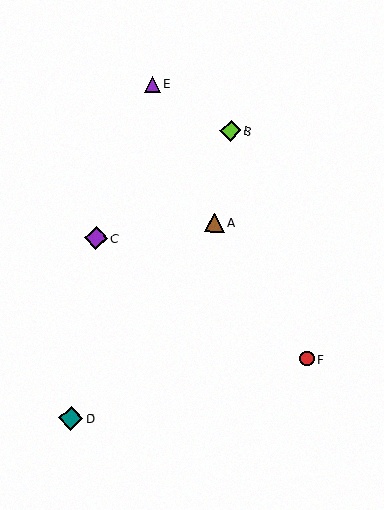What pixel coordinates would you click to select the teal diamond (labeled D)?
Click at (71, 418) to select the teal diamond D.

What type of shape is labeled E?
Shape E is a purple triangle.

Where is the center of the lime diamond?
The center of the lime diamond is at (230, 131).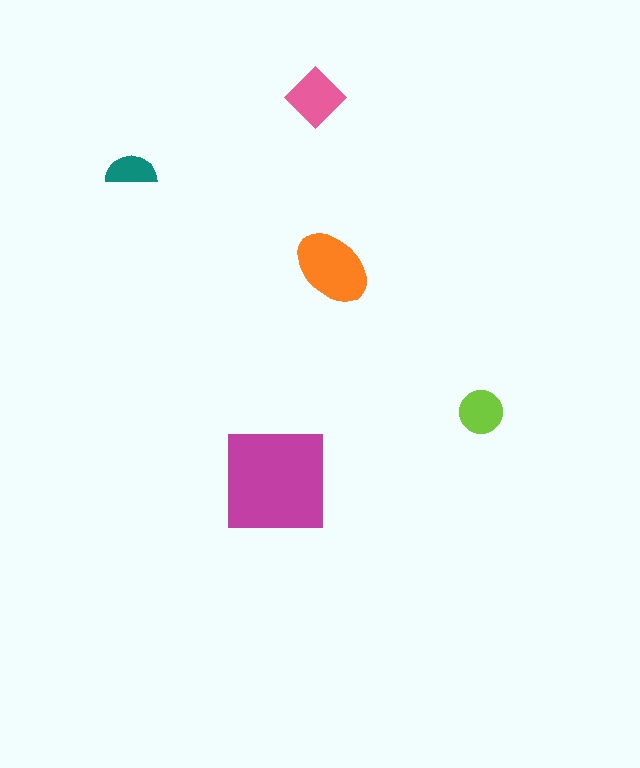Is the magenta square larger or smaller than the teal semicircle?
Larger.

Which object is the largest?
The magenta square.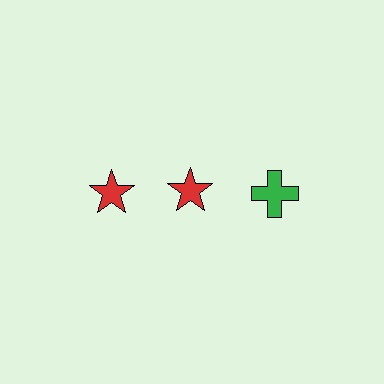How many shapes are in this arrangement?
There are 3 shapes arranged in a grid pattern.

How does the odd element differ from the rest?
It differs in both color (green instead of red) and shape (cross instead of star).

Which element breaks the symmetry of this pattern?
The green cross in the top row, center column breaks the symmetry. All other shapes are red stars.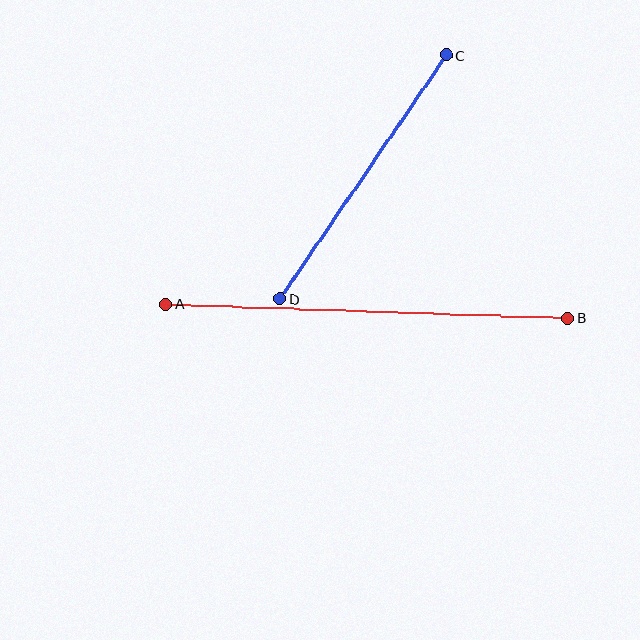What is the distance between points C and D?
The distance is approximately 295 pixels.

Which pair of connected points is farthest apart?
Points A and B are farthest apart.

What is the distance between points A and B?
The distance is approximately 402 pixels.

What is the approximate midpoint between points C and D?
The midpoint is at approximately (363, 177) pixels.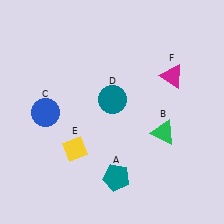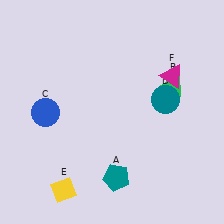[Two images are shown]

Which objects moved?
The objects that moved are: the green triangle (B), the teal circle (D), the yellow diamond (E).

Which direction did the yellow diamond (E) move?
The yellow diamond (E) moved down.